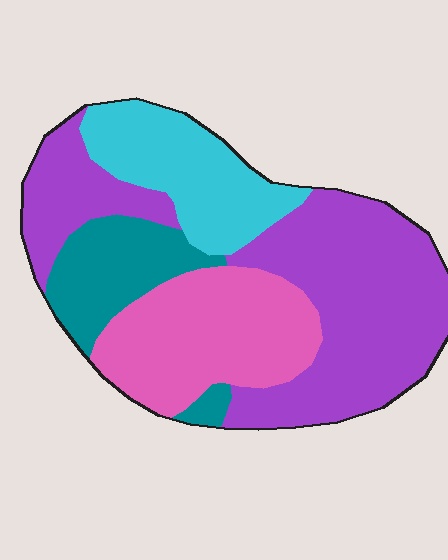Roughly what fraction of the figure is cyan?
Cyan takes up about one sixth (1/6) of the figure.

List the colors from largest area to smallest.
From largest to smallest: purple, pink, cyan, teal.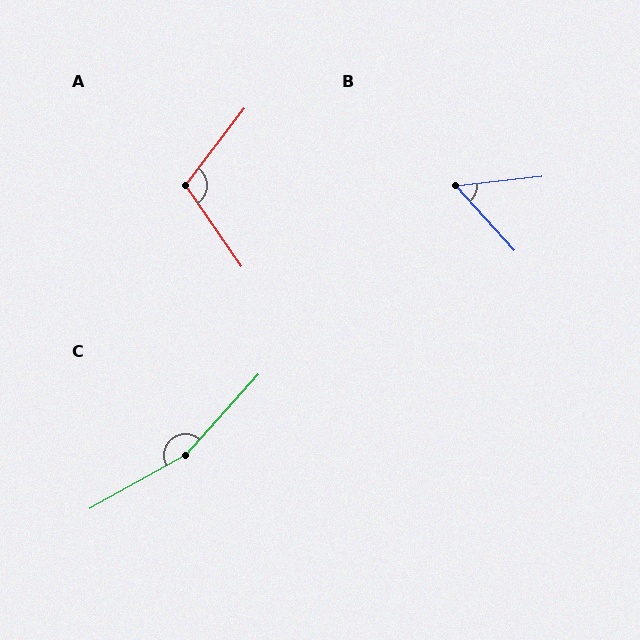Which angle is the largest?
C, at approximately 162 degrees.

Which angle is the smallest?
B, at approximately 54 degrees.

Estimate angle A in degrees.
Approximately 108 degrees.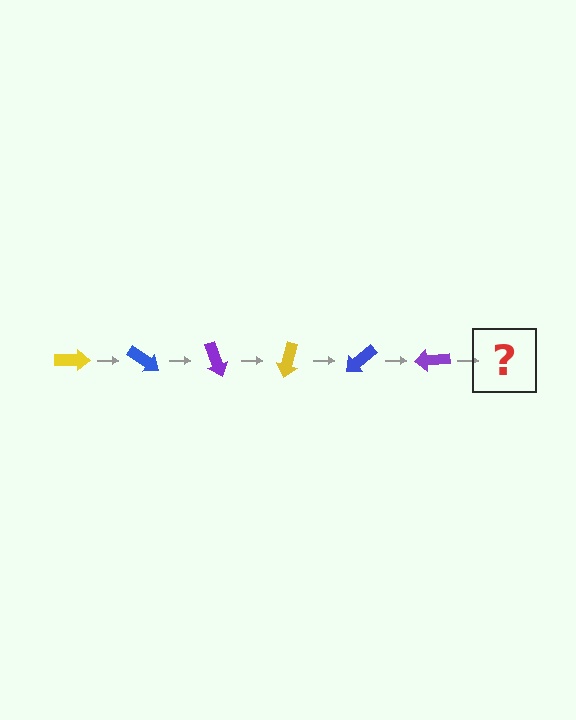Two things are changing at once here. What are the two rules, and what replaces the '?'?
The two rules are that it rotates 35 degrees each step and the color cycles through yellow, blue, and purple. The '?' should be a yellow arrow, rotated 210 degrees from the start.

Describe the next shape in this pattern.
It should be a yellow arrow, rotated 210 degrees from the start.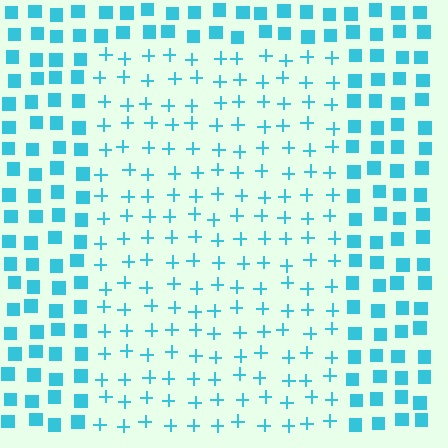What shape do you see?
I see a rectangle.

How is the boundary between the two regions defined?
The boundary is defined by a change in element shape: plus signs inside vs. squares outside. All elements share the same color and spacing.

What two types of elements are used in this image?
The image uses plus signs inside the rectangle region and squares outside it.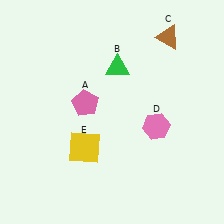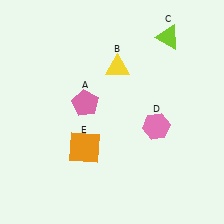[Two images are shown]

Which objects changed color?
B changed from green to yellow. C changed from brown to lime. E changed from yellow to orange.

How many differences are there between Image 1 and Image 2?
There are 3 differences between the two images.